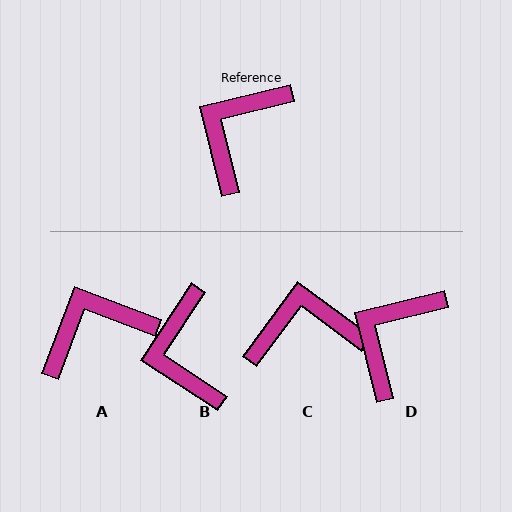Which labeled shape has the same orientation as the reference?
D.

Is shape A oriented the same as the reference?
No, it is off by about 35 degrees.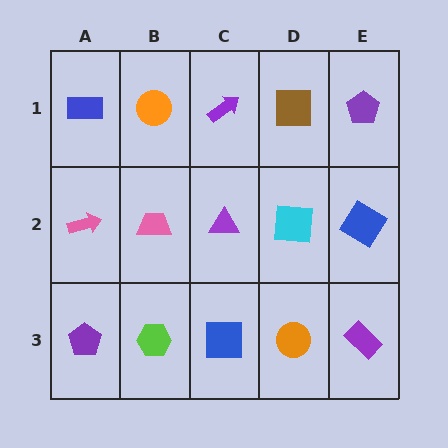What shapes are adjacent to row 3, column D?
A cyan square (row 2, column D), a blue square (row 3, column C), a purple rectangle (row 3, column E).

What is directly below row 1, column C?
A purple triangle.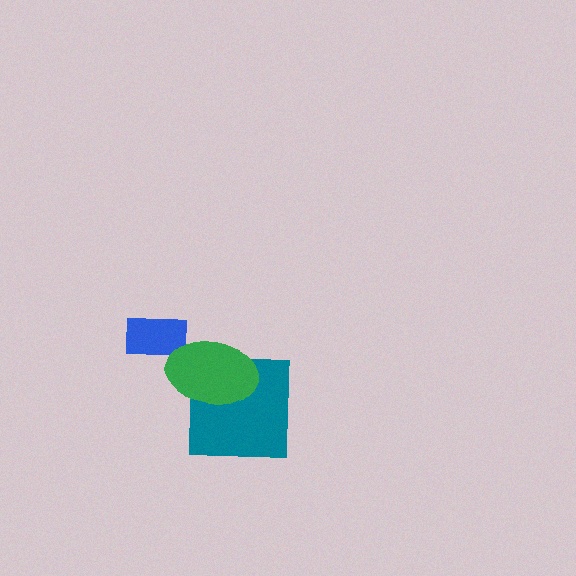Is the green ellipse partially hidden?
No, no other shape covers it.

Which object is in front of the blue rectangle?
The green ellipse is in front of the blue rectangle.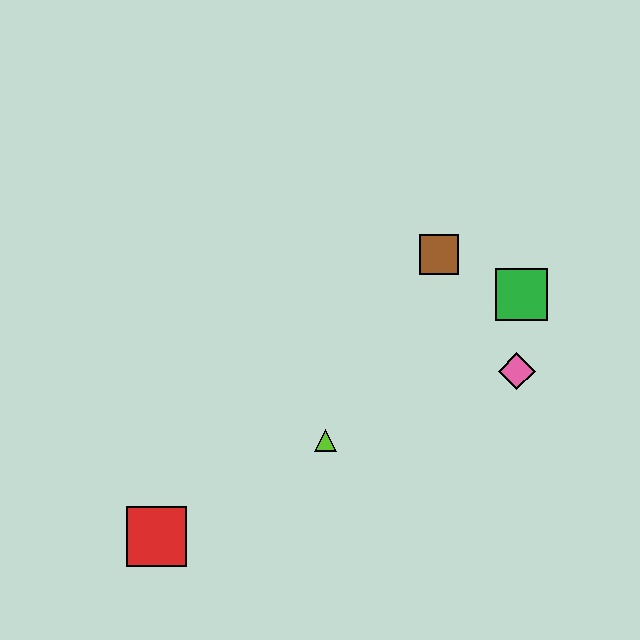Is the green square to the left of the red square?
No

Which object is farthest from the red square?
The green square is farthest from the red square.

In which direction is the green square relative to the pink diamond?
The green square is above the pink diamond.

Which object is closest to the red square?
The lime triangle is closest to the red square.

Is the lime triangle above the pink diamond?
No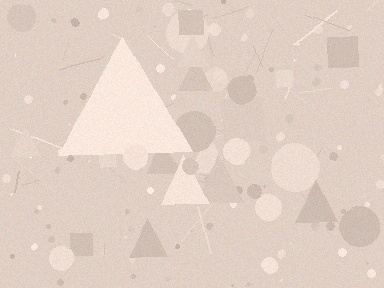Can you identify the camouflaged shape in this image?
The camouflaged shape is a triangle.